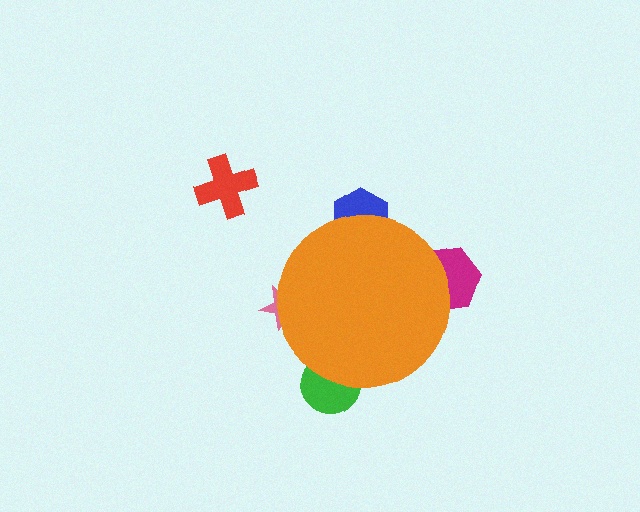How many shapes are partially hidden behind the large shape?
4 shapes are partially hidden.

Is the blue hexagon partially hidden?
Yes, the blue hexagon is partially hidden behind the orange circle.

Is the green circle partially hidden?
Yes, the green circle is partially hidden behind the orange circle.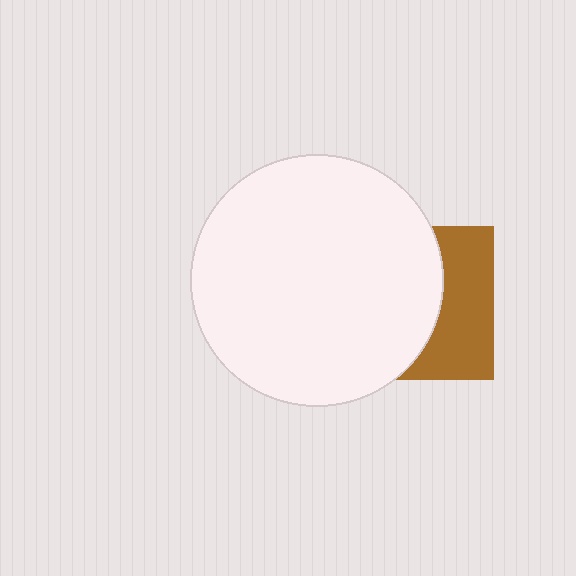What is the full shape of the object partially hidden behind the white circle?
The partially hidden object is a brown square.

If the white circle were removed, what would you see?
You would see the complete brown square.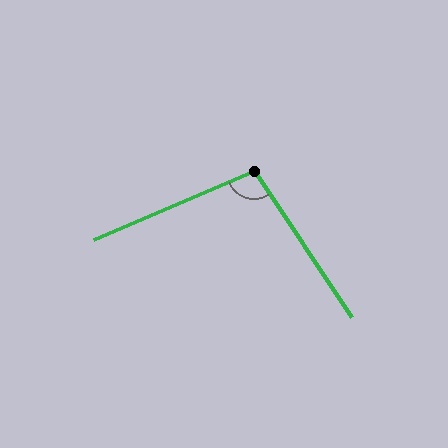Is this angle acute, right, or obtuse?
It is obtuse.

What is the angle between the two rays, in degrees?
Approximately 101 degrees.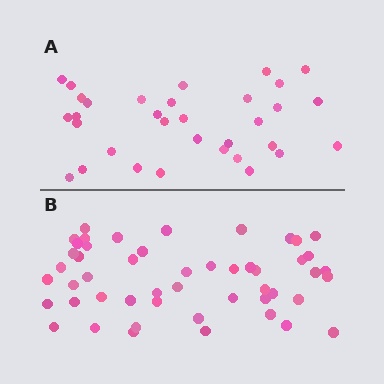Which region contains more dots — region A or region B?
Region B (the bottom region) has more dots.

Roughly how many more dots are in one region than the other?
Region B has approximately 15 more dots than region A.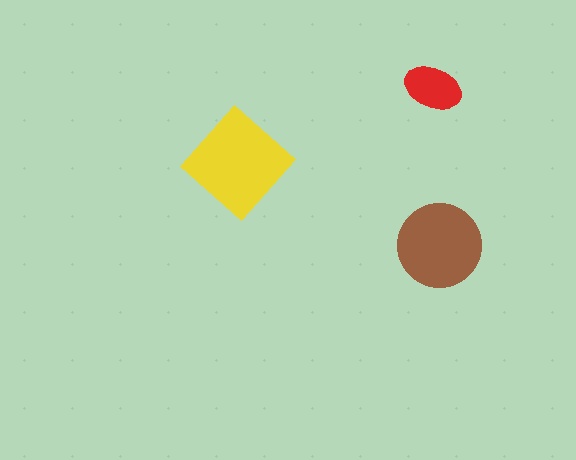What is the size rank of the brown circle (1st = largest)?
2nd.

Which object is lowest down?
The brown circle is bottommost.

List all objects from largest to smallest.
The yellow diamond, the brown circle, the red ellipse.